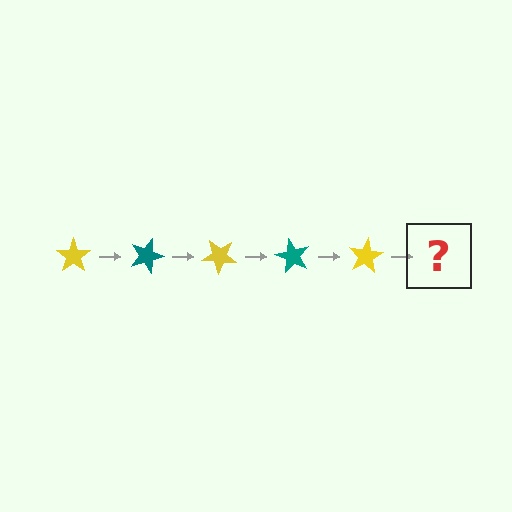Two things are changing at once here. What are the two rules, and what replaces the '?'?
The two rules are that it rotates 20 degrees each step and the color cycles through yellow and teal. The '?' should be a teal star, rotated 100 degrees from the start.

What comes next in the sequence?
The next element should be a teal star, rotated 100 degrees from the start.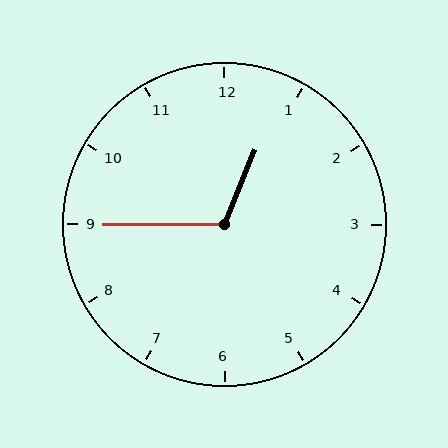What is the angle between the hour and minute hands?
Approximately 112 degrees.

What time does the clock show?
12:45.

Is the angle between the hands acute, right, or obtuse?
It is obtuse.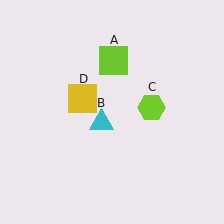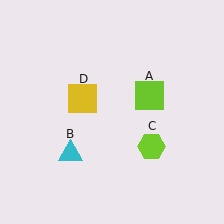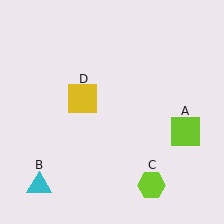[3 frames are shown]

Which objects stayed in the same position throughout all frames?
Yellow square (object D) remained stationary.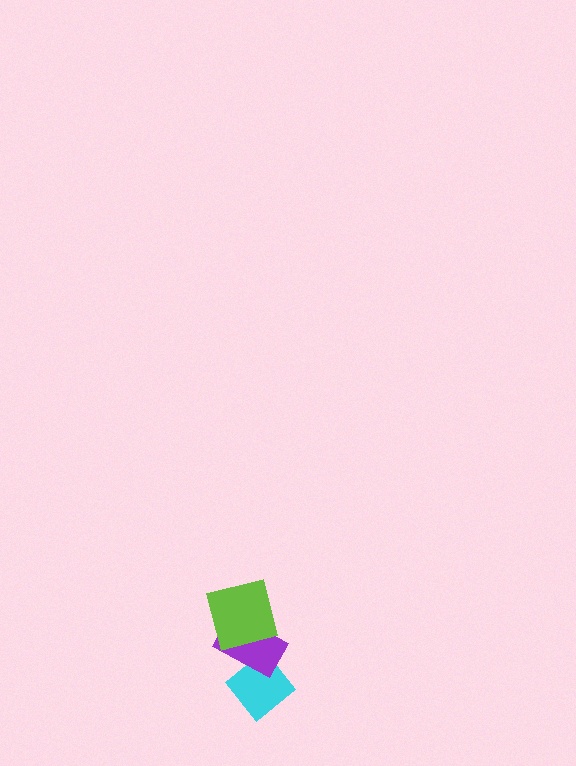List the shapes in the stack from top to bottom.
From top to bottom: the lime square, the purple rectangle, the cyan diamond.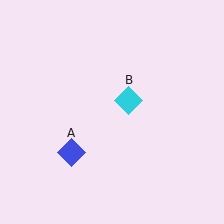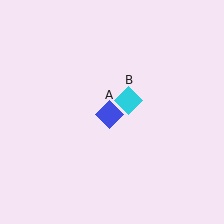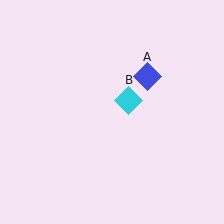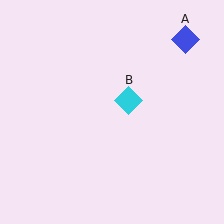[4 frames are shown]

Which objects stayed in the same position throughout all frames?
Cyan diamond (object B) remained stationary.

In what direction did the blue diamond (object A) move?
The blue diamond (object A) moved up and to the right.